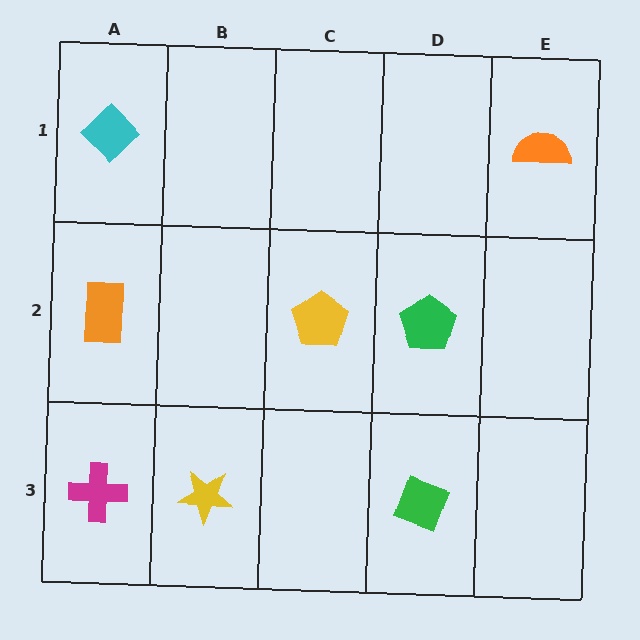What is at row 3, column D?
A green diamond.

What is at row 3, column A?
A magenta cross.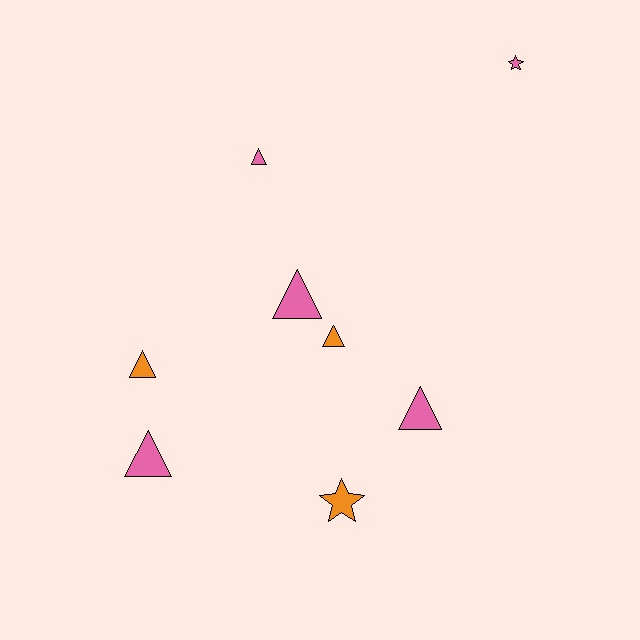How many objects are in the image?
There are 8 objects.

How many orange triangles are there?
There are 2 orange triangles.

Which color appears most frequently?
Pink, with 5 objects.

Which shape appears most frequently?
Triangle, with 6 objects.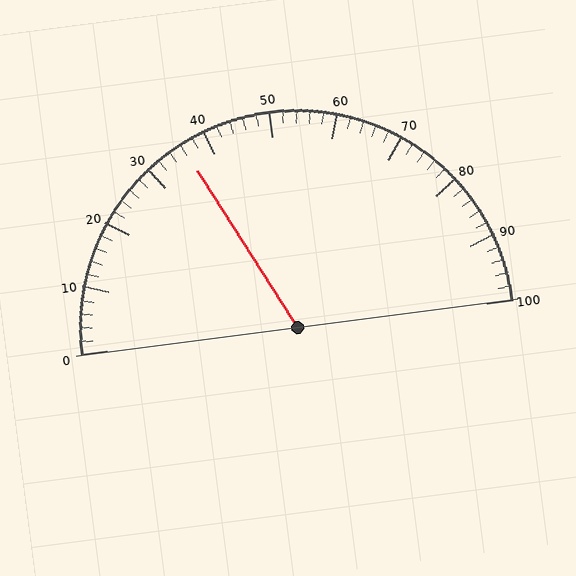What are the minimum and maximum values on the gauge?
The gauge ranges from 0 to 100.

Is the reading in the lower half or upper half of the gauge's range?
The reading is in the lower half of the range (0 to 100).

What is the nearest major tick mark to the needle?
The nearest major tick mark is 40.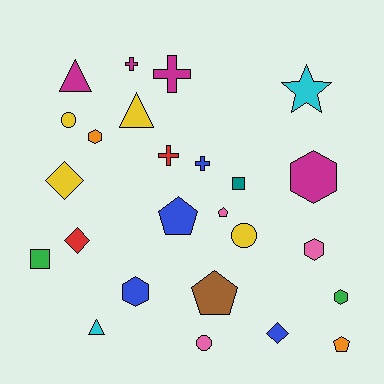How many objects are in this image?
There are 25 objects.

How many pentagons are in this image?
There are 4 pentagons.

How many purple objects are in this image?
There are no purple objects.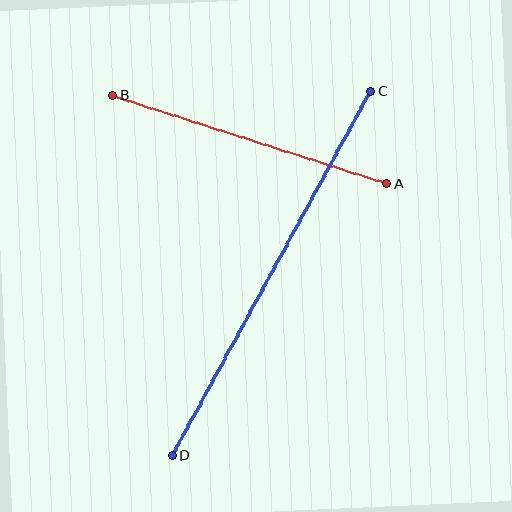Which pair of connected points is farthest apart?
Points C and D are farthest apart.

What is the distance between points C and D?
The distance is approximately 415 pixels.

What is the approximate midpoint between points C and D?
The midpoint is at approximately (271, 273) pixels.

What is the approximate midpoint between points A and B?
The midpoint is at approximately (250, 140) pixels.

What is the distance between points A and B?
The distance is approximately 288 pixels.